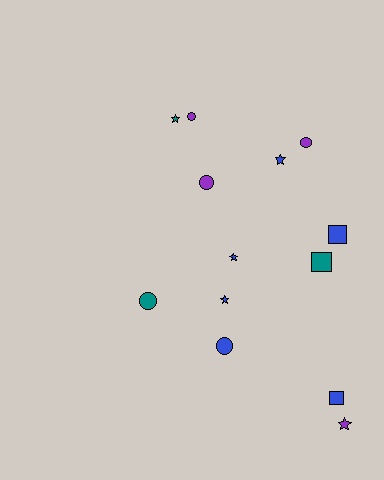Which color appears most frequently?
Blue, with 6 objects.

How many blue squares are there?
There are 2 blue squares.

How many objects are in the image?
There are 13 objects.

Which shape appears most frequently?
Circle, with 5 objects.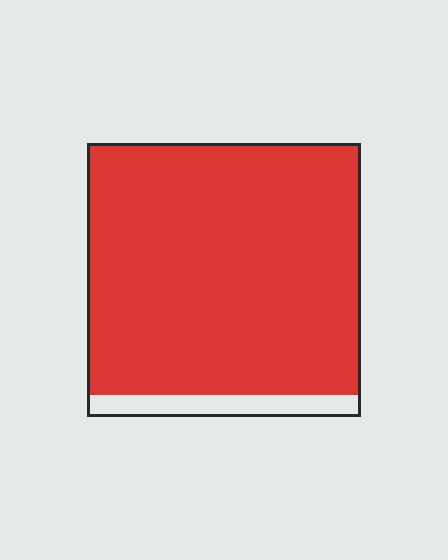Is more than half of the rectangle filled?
Yes.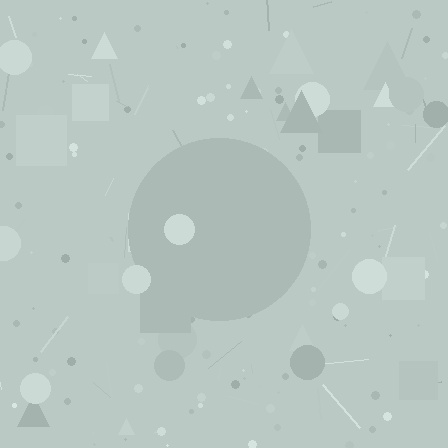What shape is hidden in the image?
A circle is hidden in the image.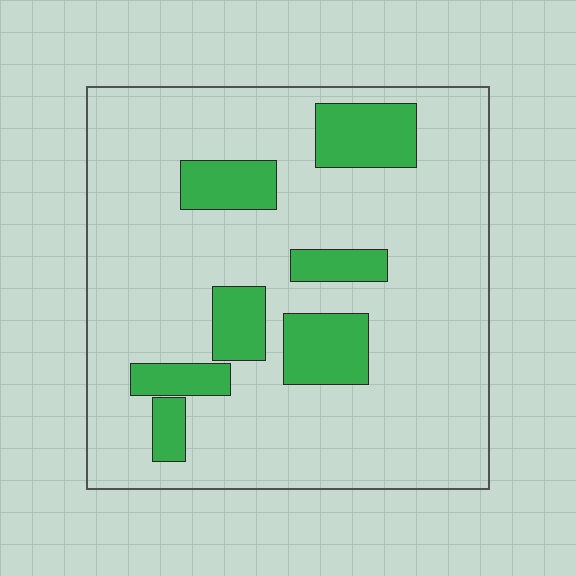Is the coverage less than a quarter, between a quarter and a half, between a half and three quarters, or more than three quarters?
Less than a quarter.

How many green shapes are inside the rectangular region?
7.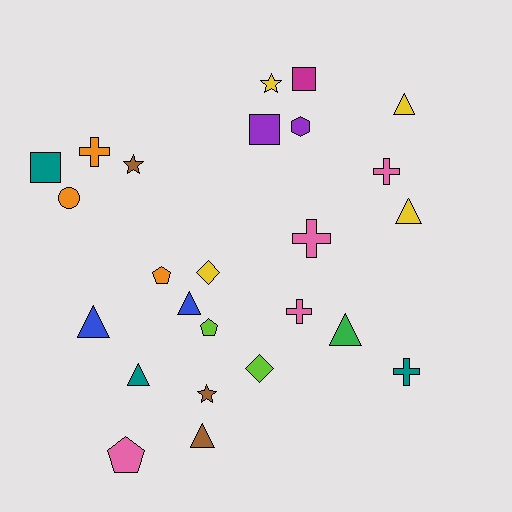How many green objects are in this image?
There is 1 green object.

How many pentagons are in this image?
There are 3 pentagons.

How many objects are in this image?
There are 25 objects.